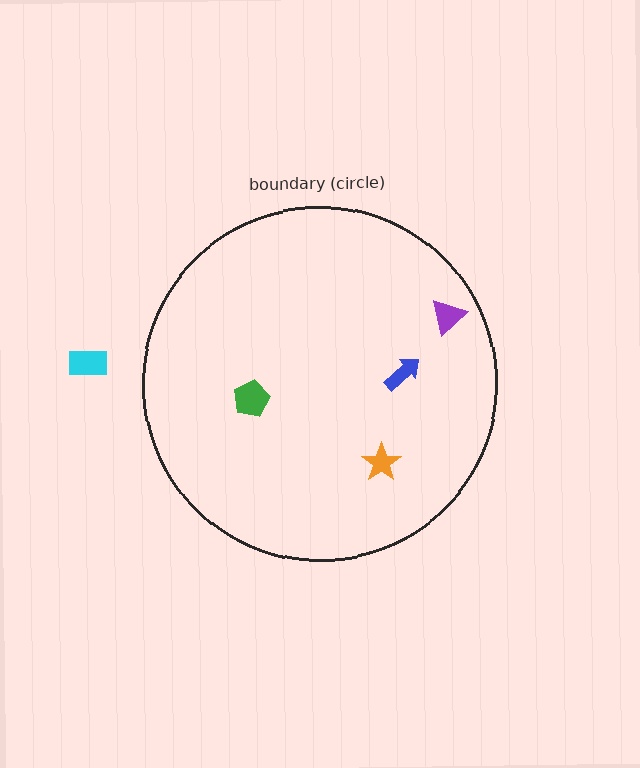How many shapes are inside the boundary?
4 inside, 1 outside.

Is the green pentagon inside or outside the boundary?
Inside.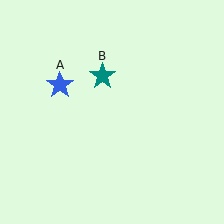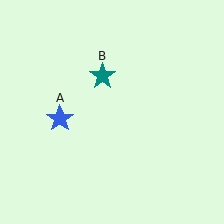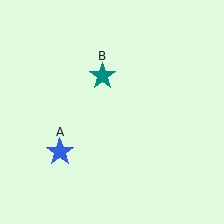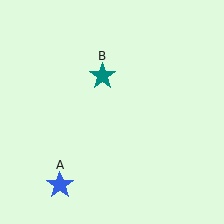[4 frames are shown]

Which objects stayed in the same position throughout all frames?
Teal star (object B) remained stationary.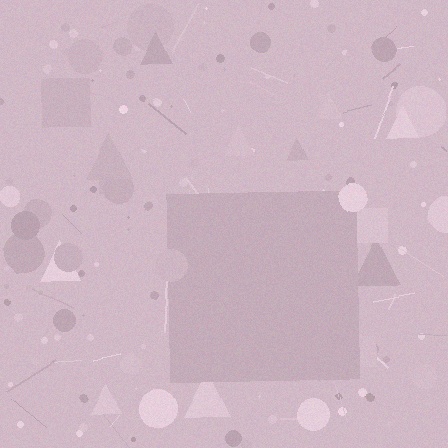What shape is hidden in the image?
A square is hidden in the image.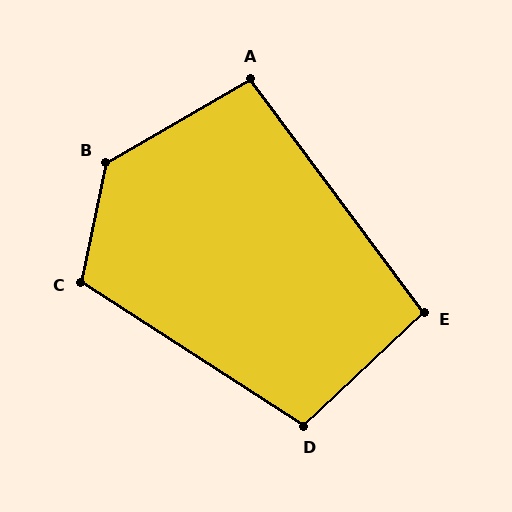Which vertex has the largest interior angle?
B, at approximately 132 degrees.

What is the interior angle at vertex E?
Approximately 97 degrees (obtuse).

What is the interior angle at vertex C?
Approximately 111 degrees (obtuse).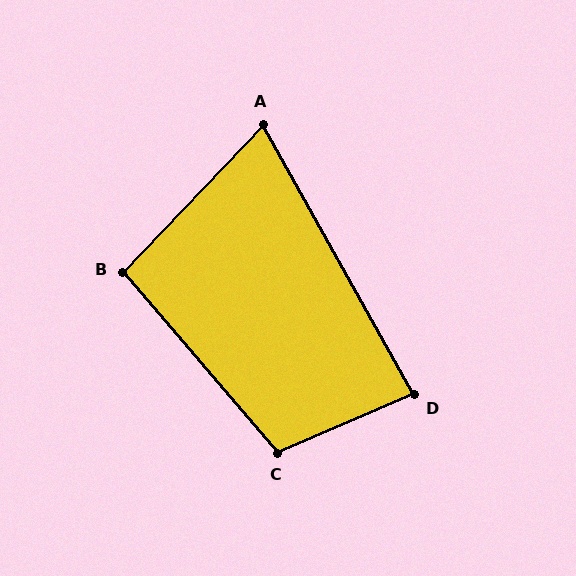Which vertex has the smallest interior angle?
A, at approximately 73 degrees.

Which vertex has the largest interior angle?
C, at approximately 107 degrees.